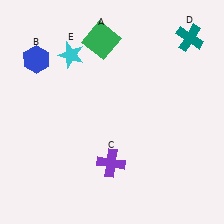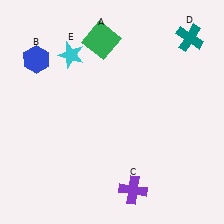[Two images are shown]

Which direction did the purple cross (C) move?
The purple cross (C) moved down.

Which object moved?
The purple cross (C) moved down.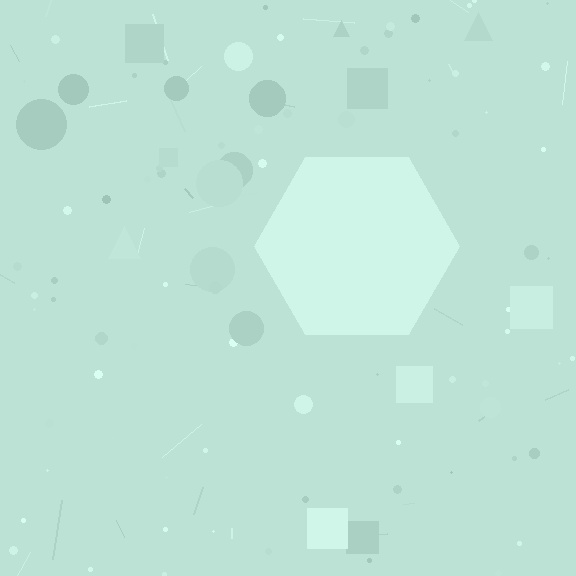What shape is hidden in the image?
A hexagon is hidden in the image.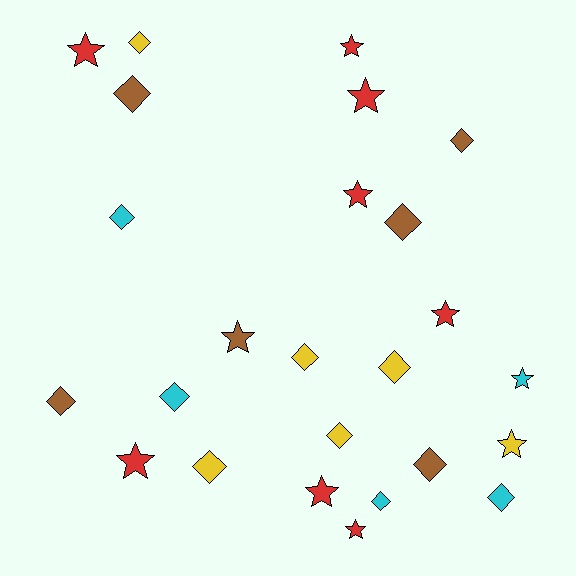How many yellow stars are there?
There is 1 yellow star.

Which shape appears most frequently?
Diamond, with 14 objects.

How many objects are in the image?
There are 25 objects.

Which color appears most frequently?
Red, with 8 objects.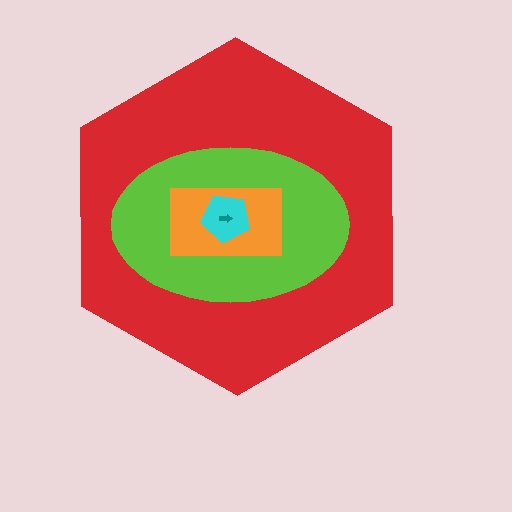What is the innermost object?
The teal arrow.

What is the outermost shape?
The red hexagon.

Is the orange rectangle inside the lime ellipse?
Yes.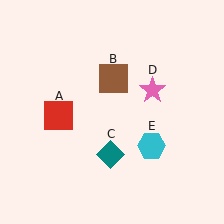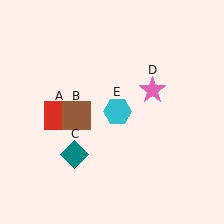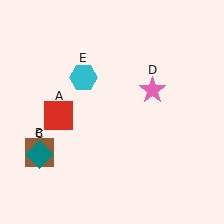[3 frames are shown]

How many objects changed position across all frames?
3 objects changed position: brown square (object B), teal diamond (object C), cyan hexagon (object E).